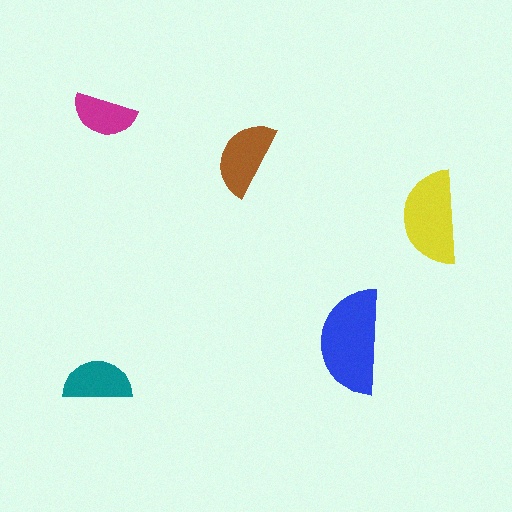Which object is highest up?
The magenta semicircle is topmost.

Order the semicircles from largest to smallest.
the blue one, the yellow one, the brown one, the teal one, the magenta one.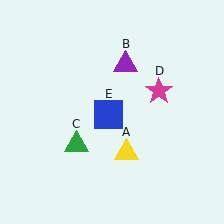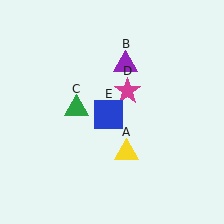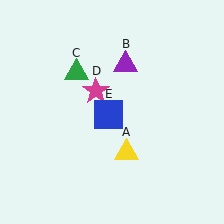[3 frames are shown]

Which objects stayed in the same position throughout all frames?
Yellow triangle (object A) and purple triangle (object B) and blue square (object E) remained stationary.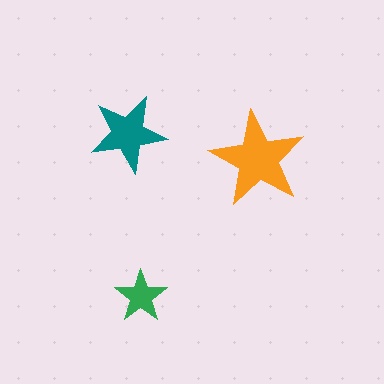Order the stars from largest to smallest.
the orange one, the teal one, the green one.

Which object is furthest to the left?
The teal star is leftmost.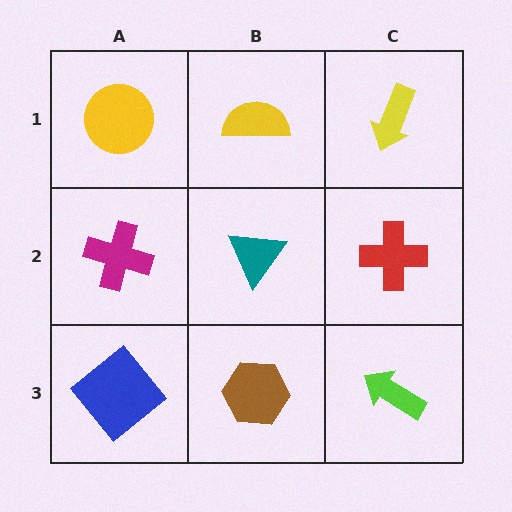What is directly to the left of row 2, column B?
A magenta cross.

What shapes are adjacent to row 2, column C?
A yellow arrow (row 1, column C), a lime arrow (row 3, column C), a teal triangle (row 2, column B).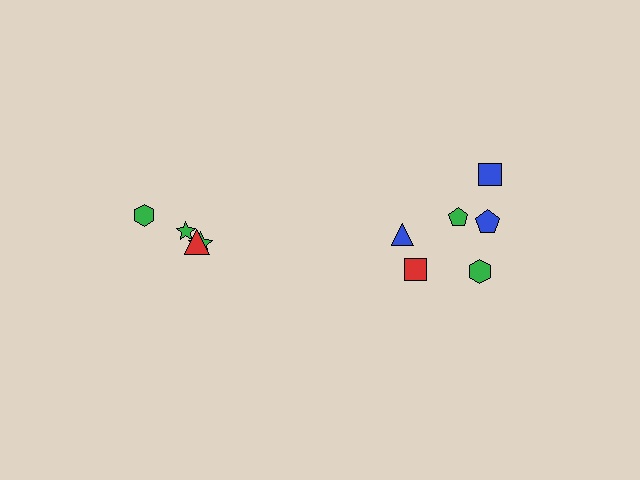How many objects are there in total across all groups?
There are 10 objects.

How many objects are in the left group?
There are 4 objects.